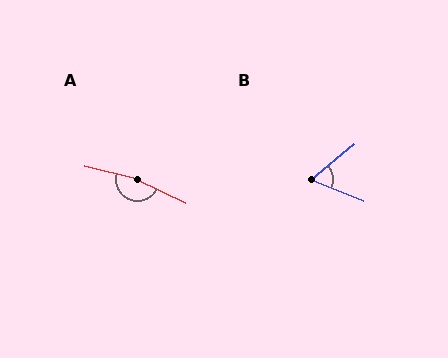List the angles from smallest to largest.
B (62°), A (168°).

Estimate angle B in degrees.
Approximately 62 degrees.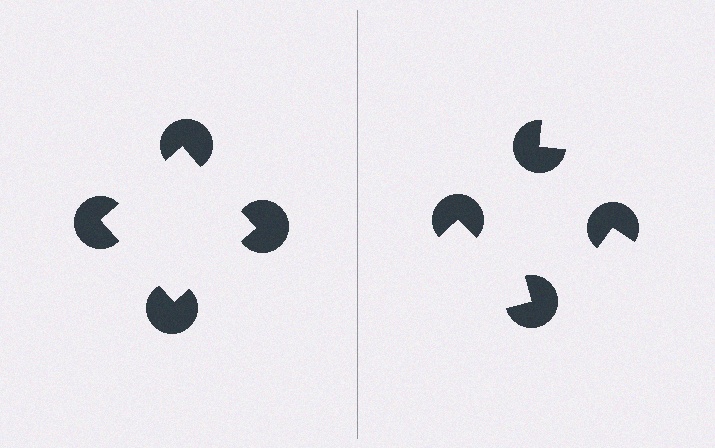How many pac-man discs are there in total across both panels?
8 — 4 on each side.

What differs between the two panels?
The pac-man discs are positioned identically on both sides; only the wedge orientations differ. On the left they align to a square; on the right they are misaligned.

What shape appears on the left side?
An illusory square.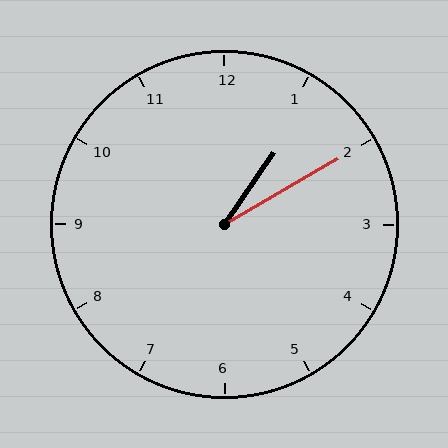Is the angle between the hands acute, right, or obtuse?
It is acute.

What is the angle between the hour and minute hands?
Approximately 25 degrees.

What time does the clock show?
1:10.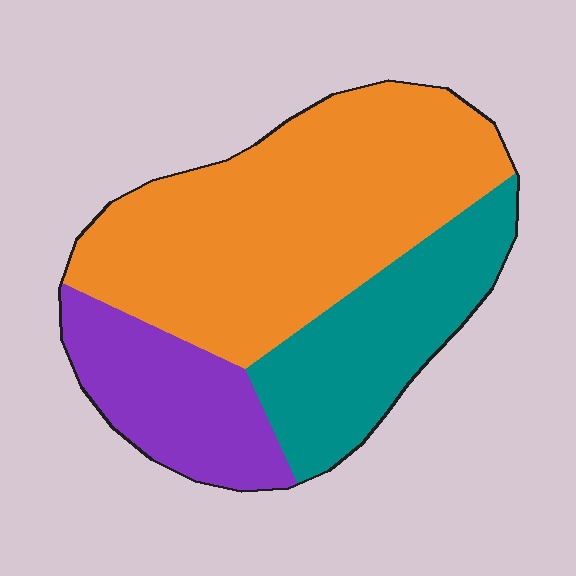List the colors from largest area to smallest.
From largest to smallest: orange, teal, purple.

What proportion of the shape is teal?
Teal covers around 25% of the shape.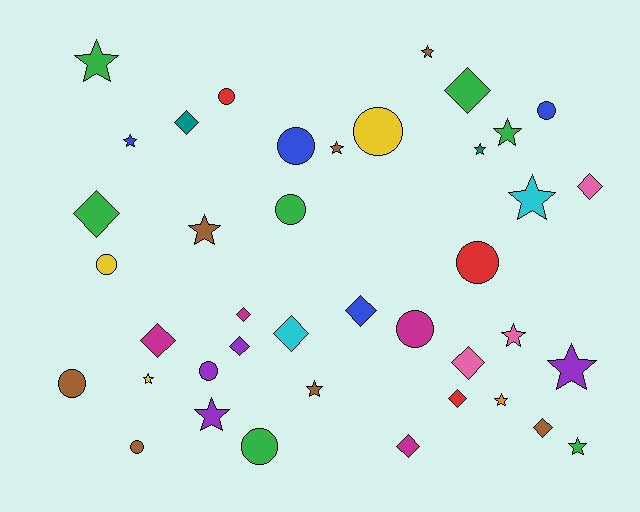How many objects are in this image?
There are 40 objects.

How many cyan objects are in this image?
There are 2 cyan objects.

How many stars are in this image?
There are 15 stars.